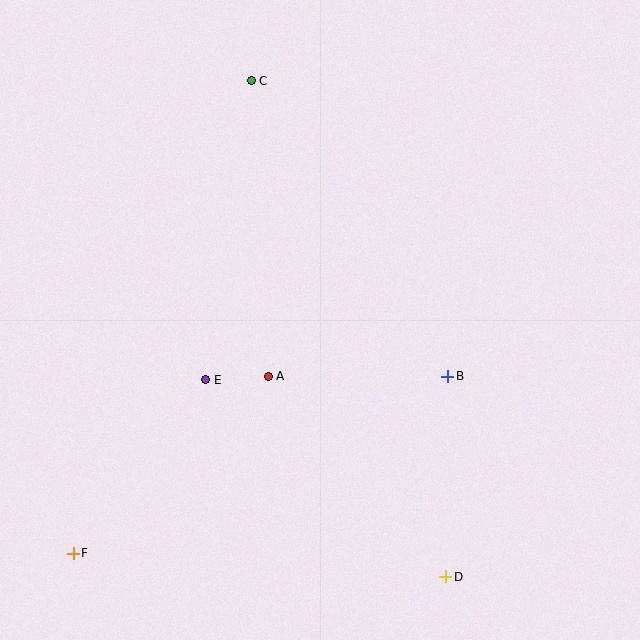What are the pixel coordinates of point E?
Point E is at (206, 380).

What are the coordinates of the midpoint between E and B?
The midpoint between E and B is at (327, 378).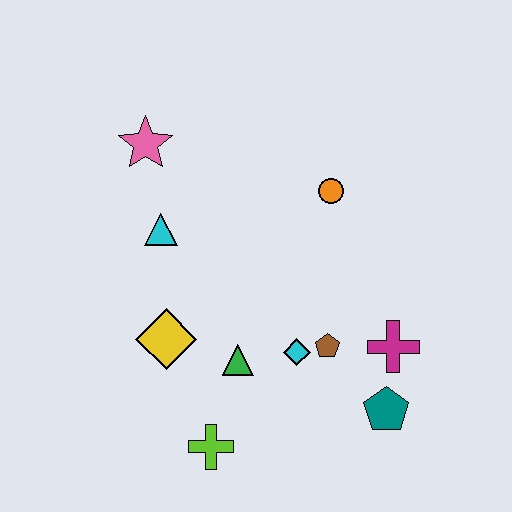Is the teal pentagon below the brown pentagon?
Yes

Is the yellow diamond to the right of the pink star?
Yes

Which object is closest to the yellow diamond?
The green triangle is closest to the yellow diamond.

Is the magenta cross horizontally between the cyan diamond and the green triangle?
No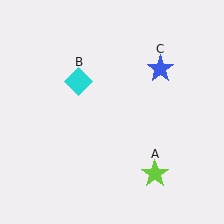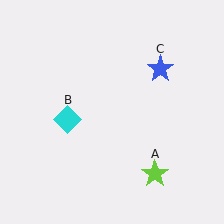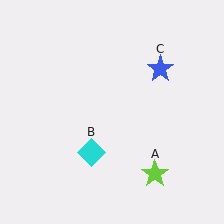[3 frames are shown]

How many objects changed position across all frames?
1 object changed position: cyan diamond (object B).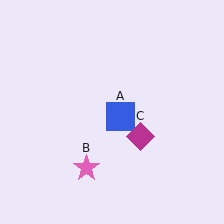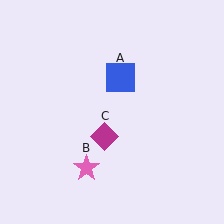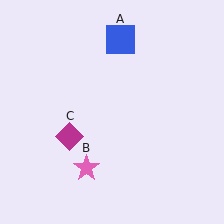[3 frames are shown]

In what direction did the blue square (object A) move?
The blue square (object A) moved up.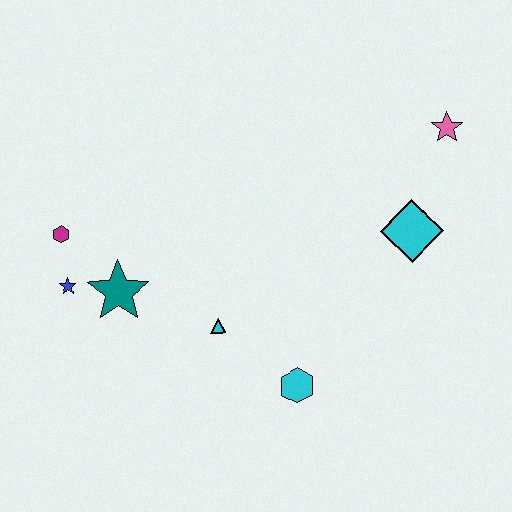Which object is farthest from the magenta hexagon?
The pink star is farthest from the magenta hexagon.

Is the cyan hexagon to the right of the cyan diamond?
No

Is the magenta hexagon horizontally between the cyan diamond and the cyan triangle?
No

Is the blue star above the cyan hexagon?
Yes